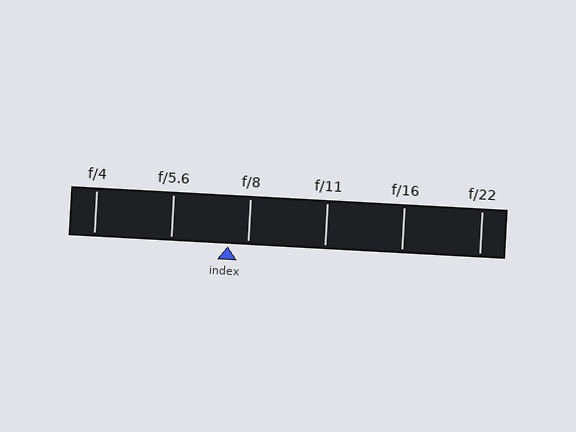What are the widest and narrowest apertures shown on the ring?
The widest aperture shown is f/4 and the narrowest is f/22.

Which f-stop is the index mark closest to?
The index mark is closest to f/8.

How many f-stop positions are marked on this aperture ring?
There are 6 f-stop positions marked.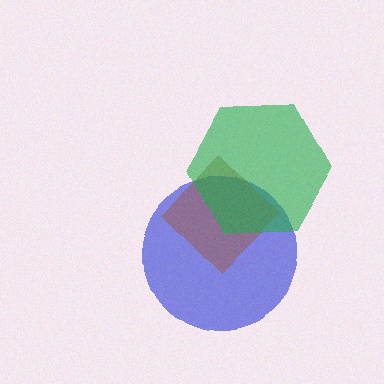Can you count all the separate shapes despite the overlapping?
Yes, there are 3 separate shapes.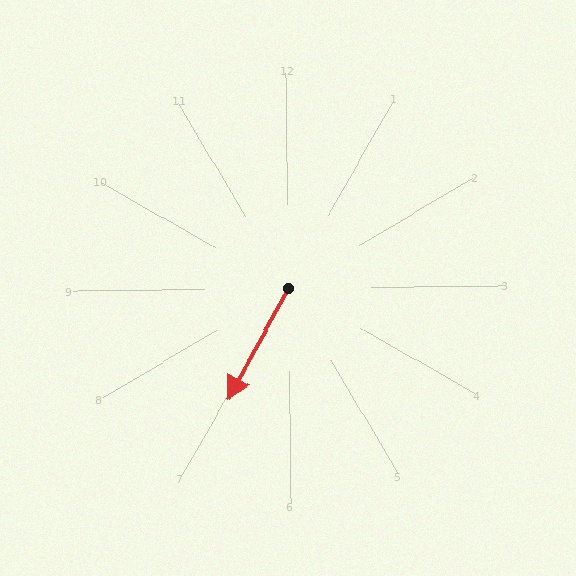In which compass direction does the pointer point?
Southwest.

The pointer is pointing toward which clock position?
Roughly 7 o'clock.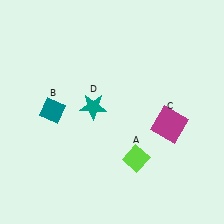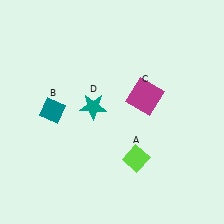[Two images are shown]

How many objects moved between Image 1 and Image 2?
1 object moved between the two images.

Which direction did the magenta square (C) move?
The magenta square (C) moved up.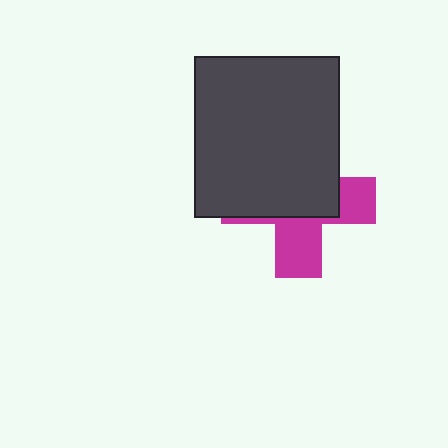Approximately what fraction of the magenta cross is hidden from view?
Roughly 60% of the magenta cross is hidden behind the dark gray rectangle.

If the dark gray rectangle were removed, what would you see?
You would see the complete magenta cross.